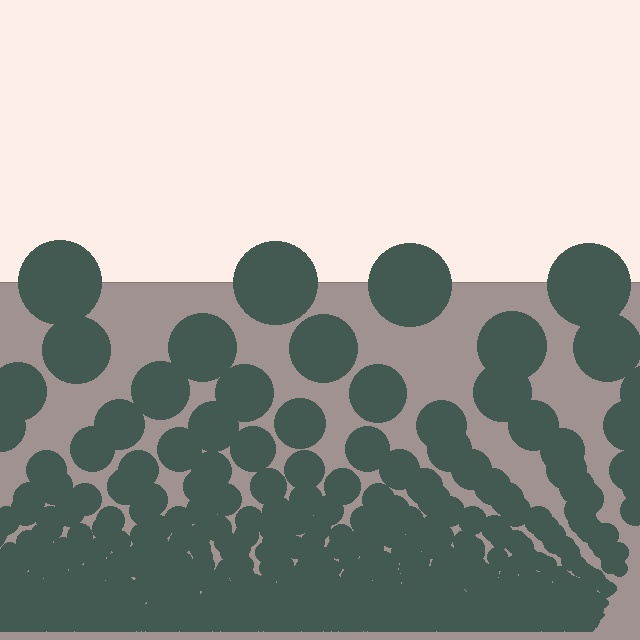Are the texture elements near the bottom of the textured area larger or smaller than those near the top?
Smaller. The gradient is inverted — elements near the bottom are smaller and denser.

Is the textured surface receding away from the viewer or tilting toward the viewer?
The surface appears to tilt toward the viewer. Texture elements get larger and sparser toward the top.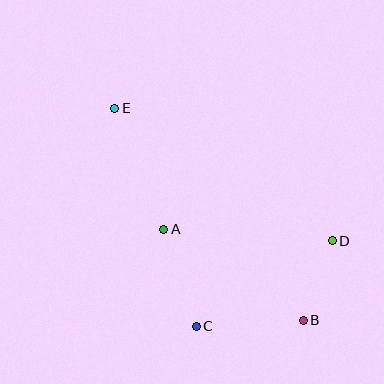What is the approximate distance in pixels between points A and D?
The distance between A and D is approximately 169 pixels.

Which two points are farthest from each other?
Points B and E are farthest from each other.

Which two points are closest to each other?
Points B and D are closest to each other.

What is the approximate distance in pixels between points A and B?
The distance between A and B is approximately 167 pixels.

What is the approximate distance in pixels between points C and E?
The distance between C and E is approximately 233 pixels.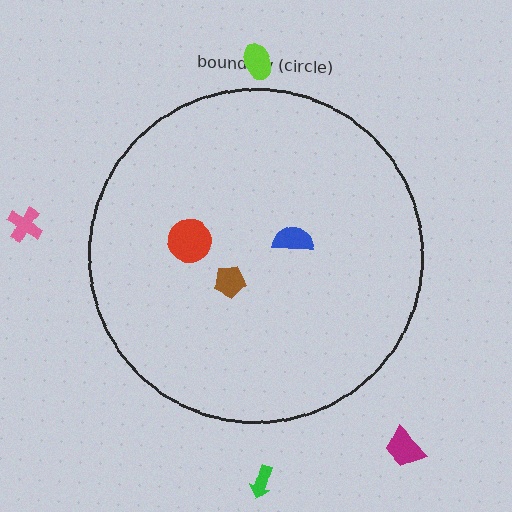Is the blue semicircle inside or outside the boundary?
Inside.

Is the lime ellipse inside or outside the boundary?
Outside.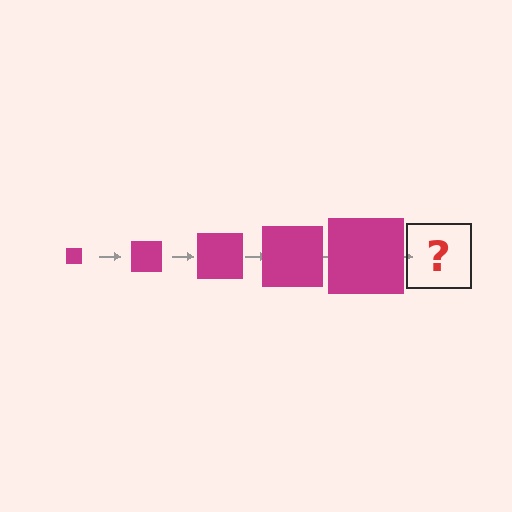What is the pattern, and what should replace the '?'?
The pattern is that the square gets progressively larger each step. The '?' should be a magenta square, larger than the previous one.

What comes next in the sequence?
The next element should be a magenta square, larger than the previous one.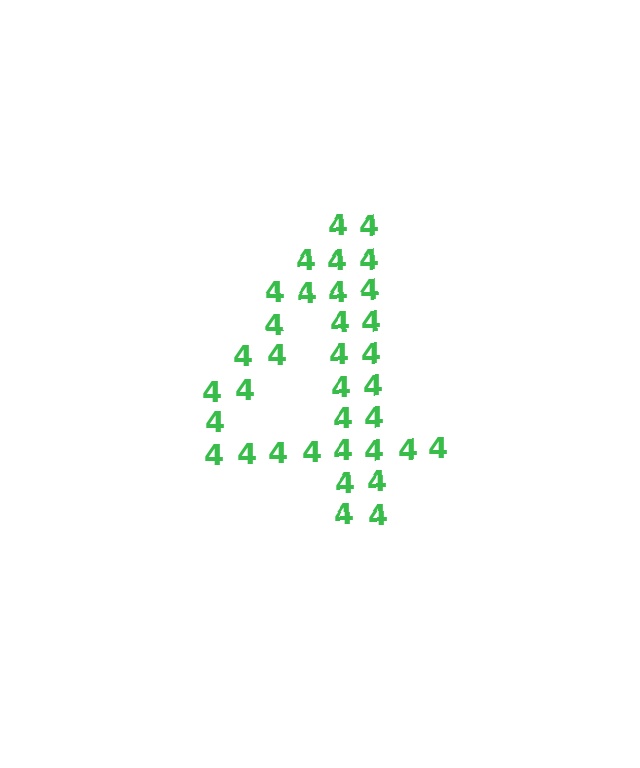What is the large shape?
The large shape is the digit 4.